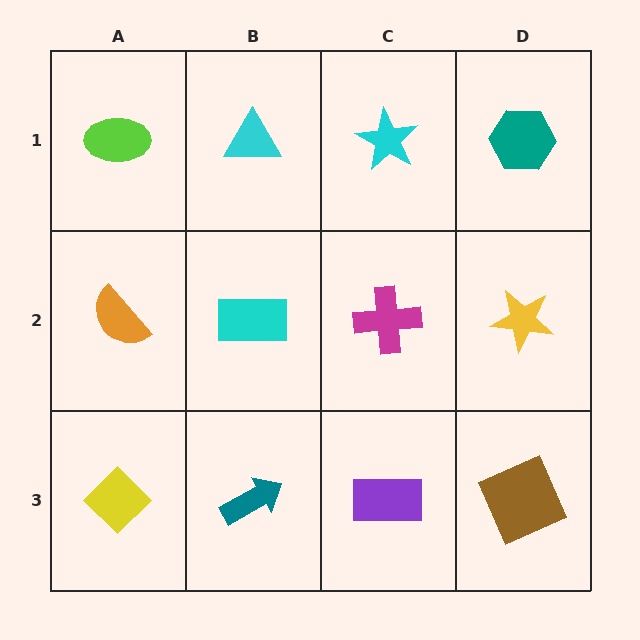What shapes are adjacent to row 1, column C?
A magenta cross (row 2, column C), a cyan triangle (row 1, column B), a teal hexagon (row 1, column D).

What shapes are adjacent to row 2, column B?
A cyan triangle (row 1, column B), a teal arrow (row 3, column B), an orange semicircle (row 2, column A), a magenta cross (row 2, column C).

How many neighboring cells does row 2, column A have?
3.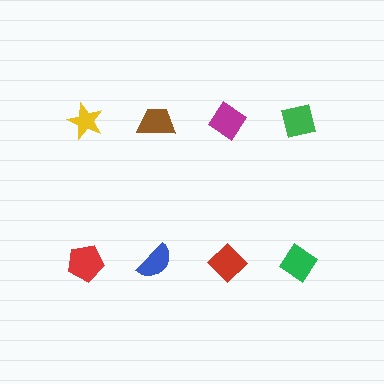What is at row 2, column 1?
A red pentagon.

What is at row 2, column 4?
A green diamond.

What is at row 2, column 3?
A red diamond.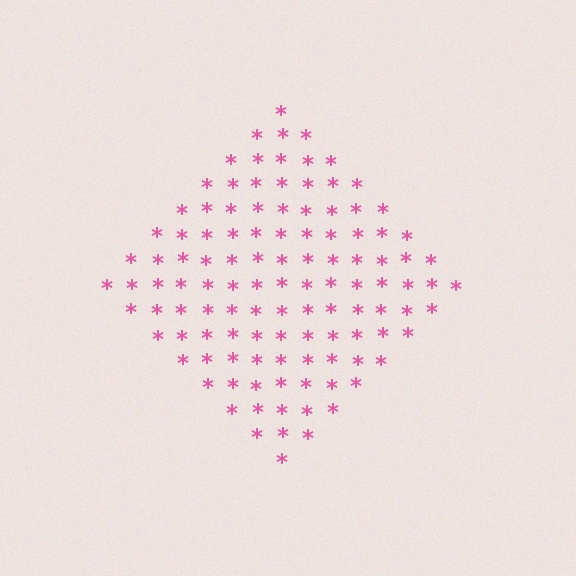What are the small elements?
The small elements are asterisks.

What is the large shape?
The large shape is a diamond.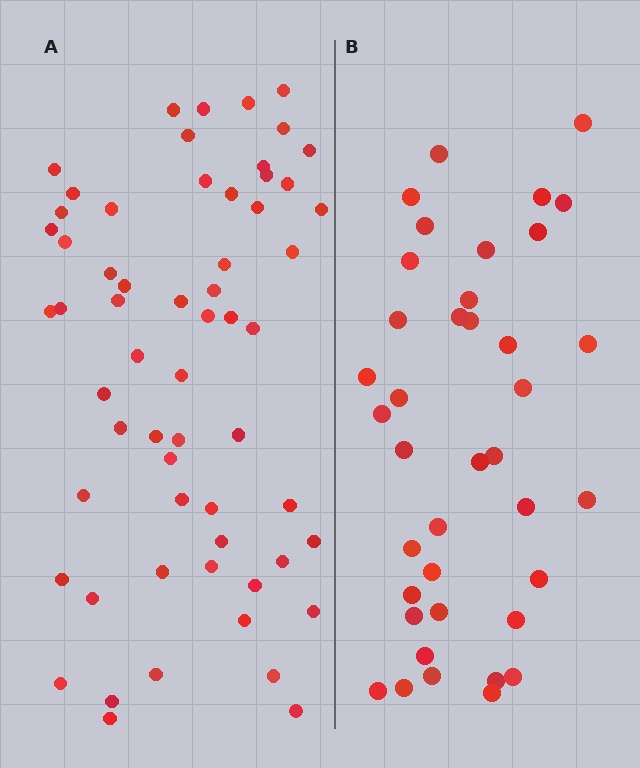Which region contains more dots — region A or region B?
Region A (the left region) has more dots.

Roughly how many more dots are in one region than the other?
Region A has approximately 20 more dots than region B.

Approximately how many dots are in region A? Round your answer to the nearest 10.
About 60 dots.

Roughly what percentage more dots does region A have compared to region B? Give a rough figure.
About 55% more.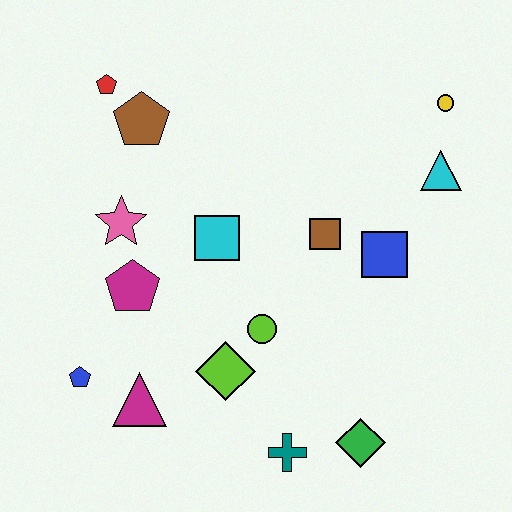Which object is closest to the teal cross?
The green diamond is closest to the teal cross.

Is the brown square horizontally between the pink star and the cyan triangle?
Yes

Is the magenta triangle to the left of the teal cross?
Yes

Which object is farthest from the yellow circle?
The blue pentagon is farthest from the yellow circle.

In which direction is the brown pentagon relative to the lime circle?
The brown pentagon is above the lime circle.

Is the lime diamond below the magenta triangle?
No